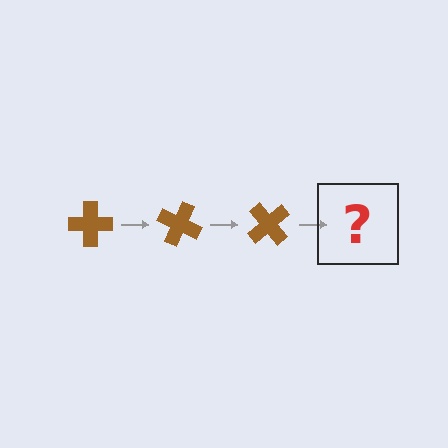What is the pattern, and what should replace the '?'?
The pattern is that the cross rotates 25 degrees each step. The '?' should be a brown cross rotated 75 degrees.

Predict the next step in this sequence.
The next step is a brown cross rotated 75 degrees.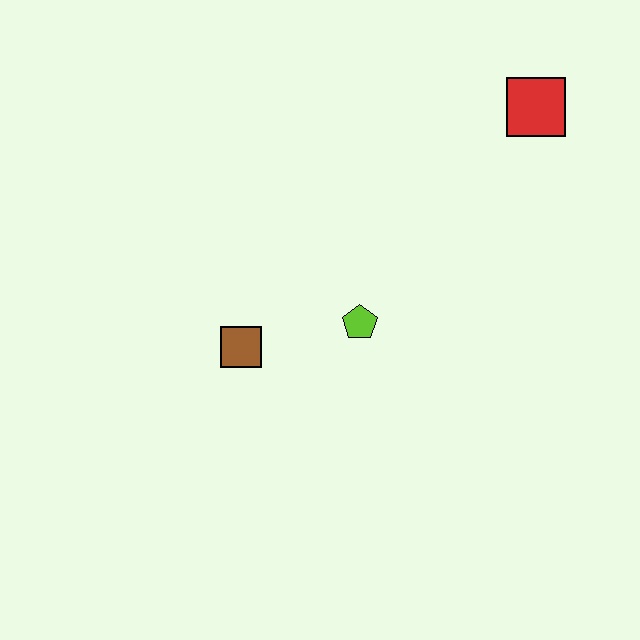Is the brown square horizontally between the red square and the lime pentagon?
No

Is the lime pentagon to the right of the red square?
No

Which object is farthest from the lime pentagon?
The red square is farthest from the lime pentagon.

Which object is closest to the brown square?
The lime pentagon is closest to the brown square.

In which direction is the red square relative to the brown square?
The red square is to the right of the brown square.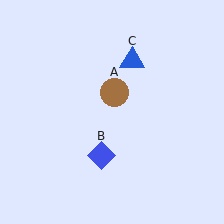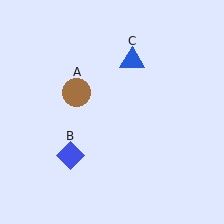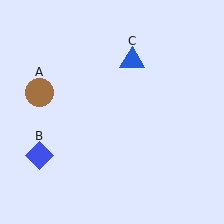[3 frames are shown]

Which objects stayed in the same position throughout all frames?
Blue triangle (object C) remained stationary.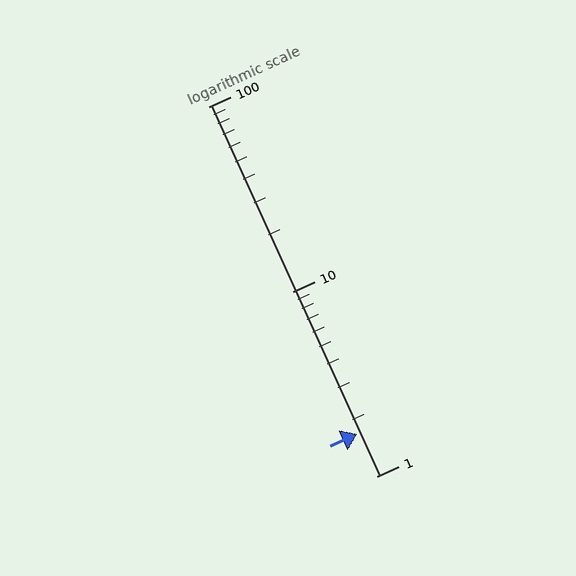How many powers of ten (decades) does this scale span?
The scale spans 2 decades, from 1 to 100.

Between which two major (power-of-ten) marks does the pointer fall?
The pointer is between 1 and 10.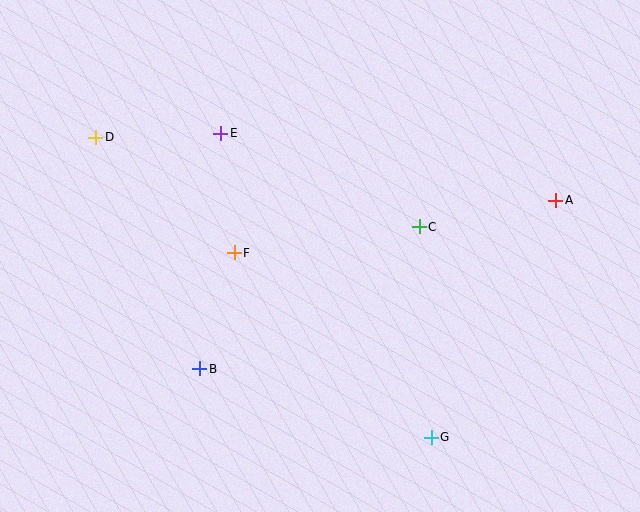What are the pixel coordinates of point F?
Point F is at (234, 253).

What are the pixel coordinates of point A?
Point A is at (556, 200).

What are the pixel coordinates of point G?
Point G is at (431, 437).